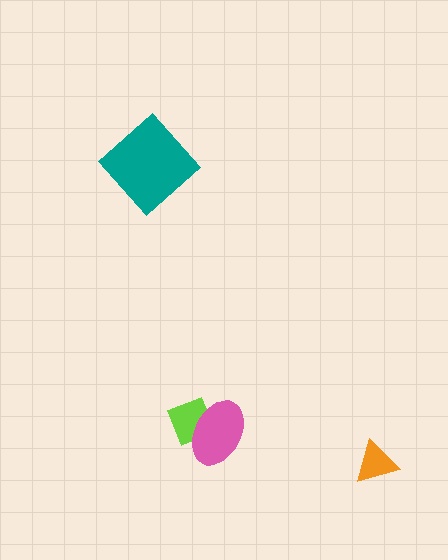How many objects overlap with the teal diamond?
0 objects overlap with the teal diamond.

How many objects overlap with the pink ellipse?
1 object overlaps with the pink ellipse.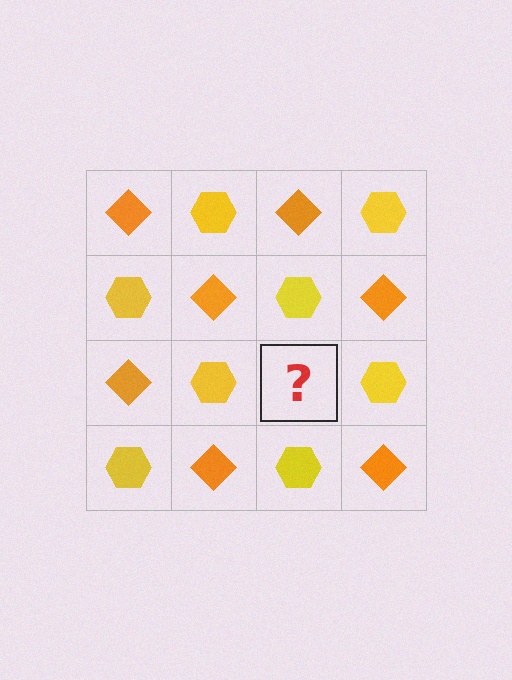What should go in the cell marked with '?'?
The missing cell should contain an orange diamond.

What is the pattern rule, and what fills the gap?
The rule is that it alternates orange diamond and yellow hexagon in a checkerboard pattern. The gap should be filled with an orange diamond.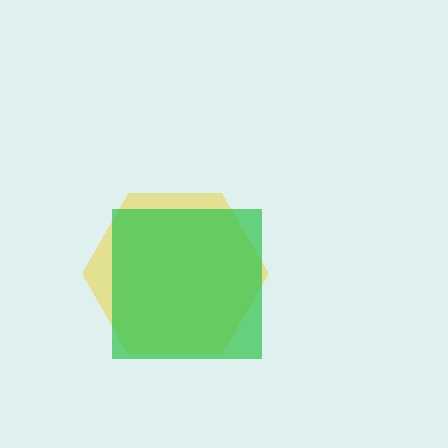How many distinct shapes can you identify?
There are 2 distinct shapes: a yellow hexagon, a green square.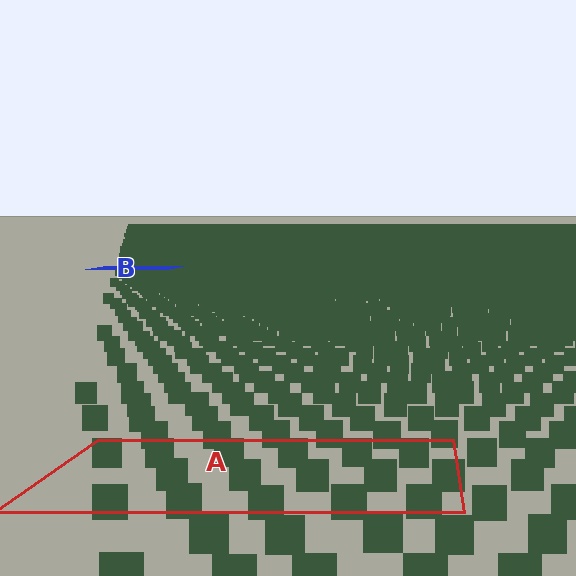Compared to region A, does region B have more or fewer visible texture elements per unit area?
Region B has more texture elements per unit area — they are packed more densely because it is farther away.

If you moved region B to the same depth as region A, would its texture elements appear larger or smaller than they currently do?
They would appear larger. At a closer depth, the same texture elements are projected at a bigger on-screen size.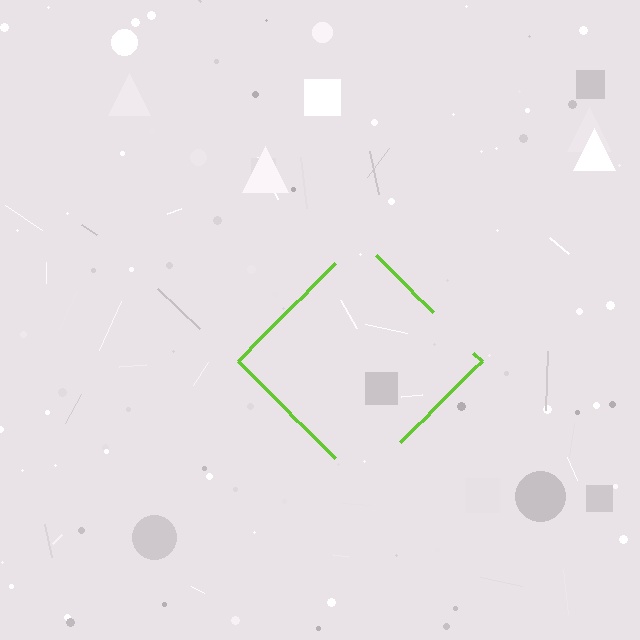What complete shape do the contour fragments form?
The contour fragments form a diamond.